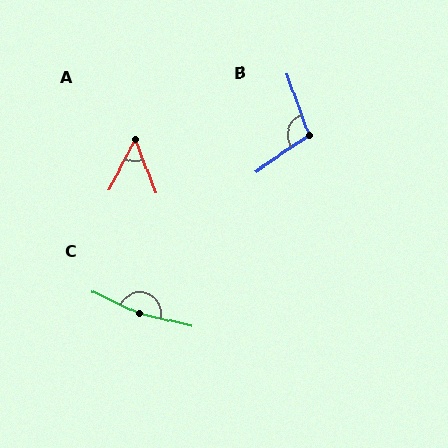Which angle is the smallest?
A, at approximately 50 degrees.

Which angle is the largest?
C, at approximately 168 degrees.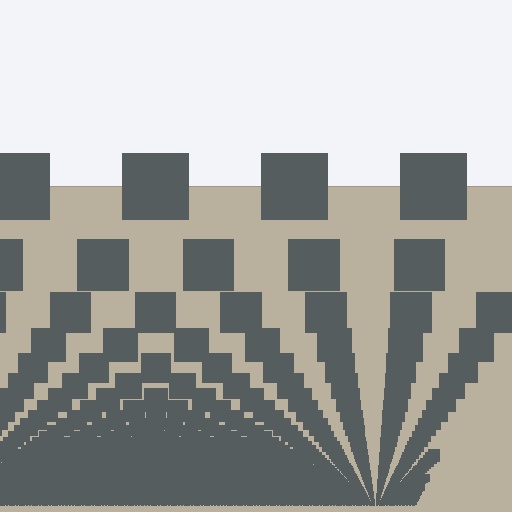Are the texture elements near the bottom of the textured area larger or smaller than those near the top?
Smaller. The gradient is inverted — elements near the bottom are smaller and denser.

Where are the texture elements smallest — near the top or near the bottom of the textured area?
Near the bottom.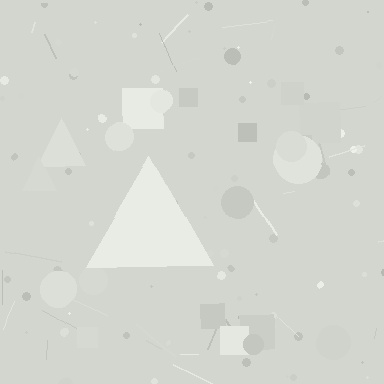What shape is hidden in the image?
A triangle is hidden in the image.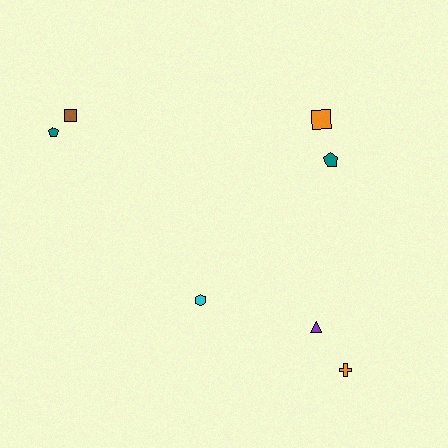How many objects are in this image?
There are 7 objects.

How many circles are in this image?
There are no circles.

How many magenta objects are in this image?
There are no magenta objects.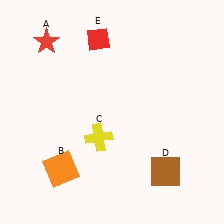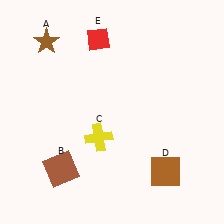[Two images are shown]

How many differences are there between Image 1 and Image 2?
There are 2 differences between the two images.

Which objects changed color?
A changed from red to brown. B changed from orange to brown.